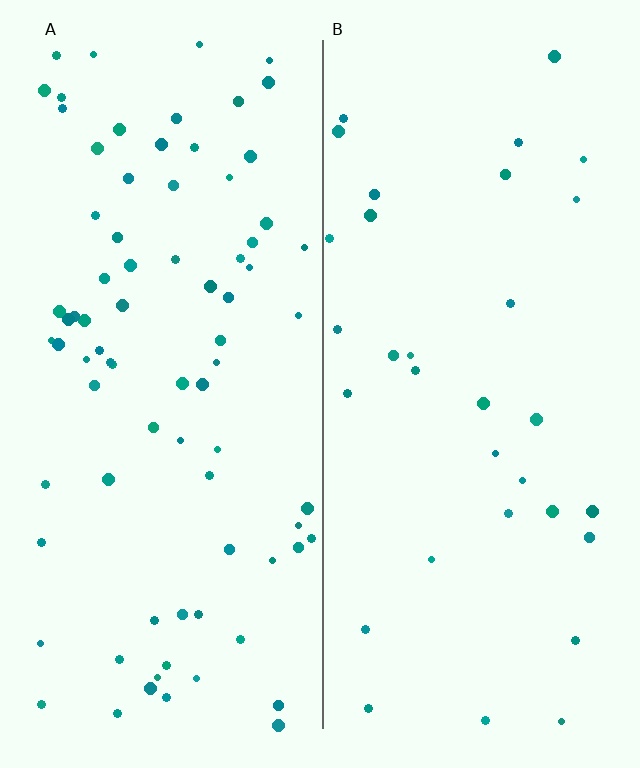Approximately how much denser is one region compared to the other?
Approximately 2.5× — region A over region B.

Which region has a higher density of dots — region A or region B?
A (the left).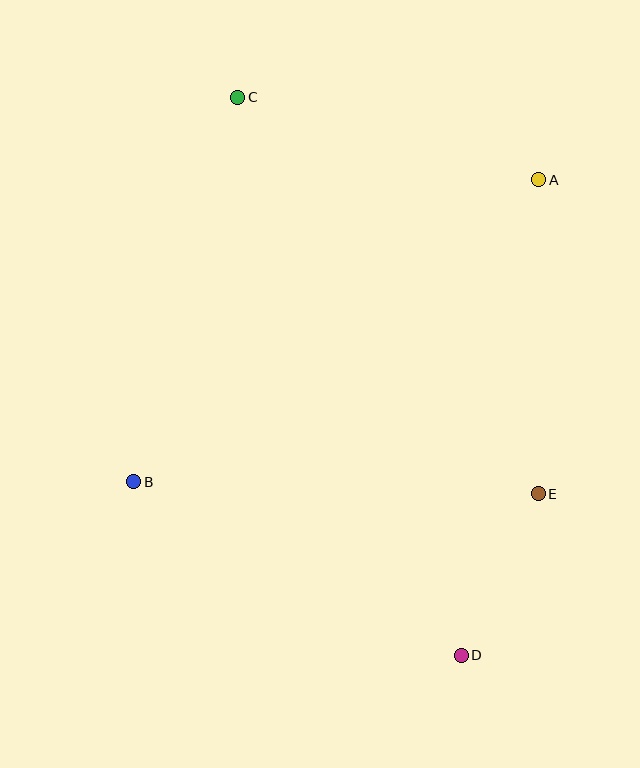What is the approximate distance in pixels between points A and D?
The distance between A and D is approximately 482 pixels.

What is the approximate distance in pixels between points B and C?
The distance between B and C is approximately 398 pixels.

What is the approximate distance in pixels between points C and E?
The distance between C and E is approximately 498 pixels.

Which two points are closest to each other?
Points D and E are closest to each other.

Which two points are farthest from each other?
Points C and D are farthest from each other.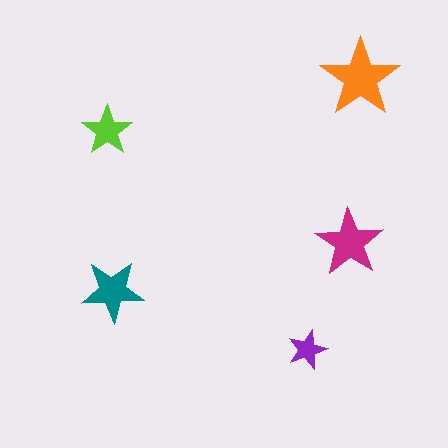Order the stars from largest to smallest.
the orange one, the magenta one, the teal one, the lime one, the purple one.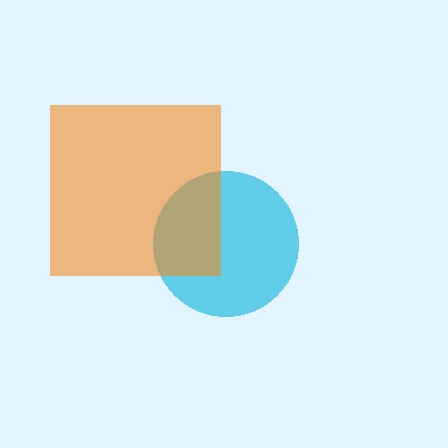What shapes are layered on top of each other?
The layered shapes are: a cyan circle, an orange square.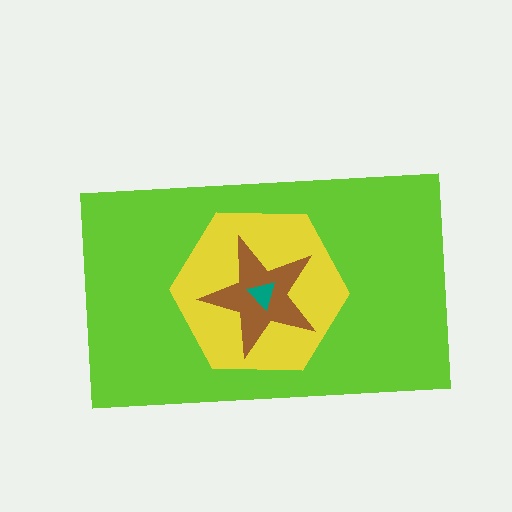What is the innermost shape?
The teal triangle.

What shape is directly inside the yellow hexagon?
The brown star.